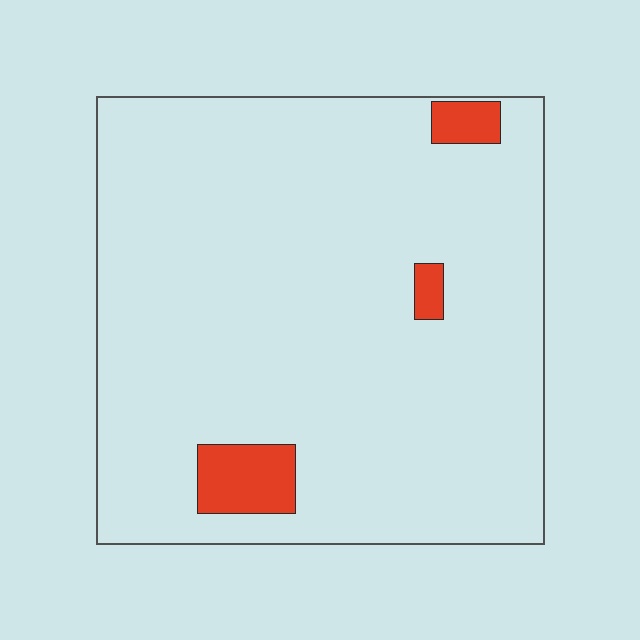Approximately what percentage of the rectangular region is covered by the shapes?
Approximately 5%.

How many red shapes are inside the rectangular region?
3.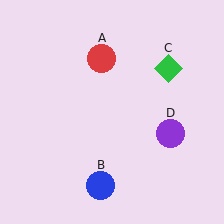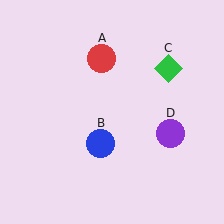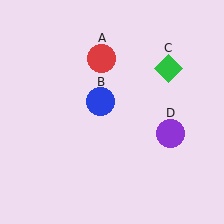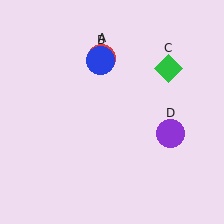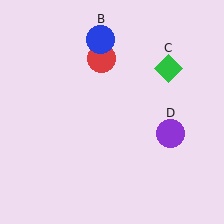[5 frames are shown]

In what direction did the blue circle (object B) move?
The blue circle (object B) moved up.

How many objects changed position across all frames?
1 object changed position: blue circle (object B).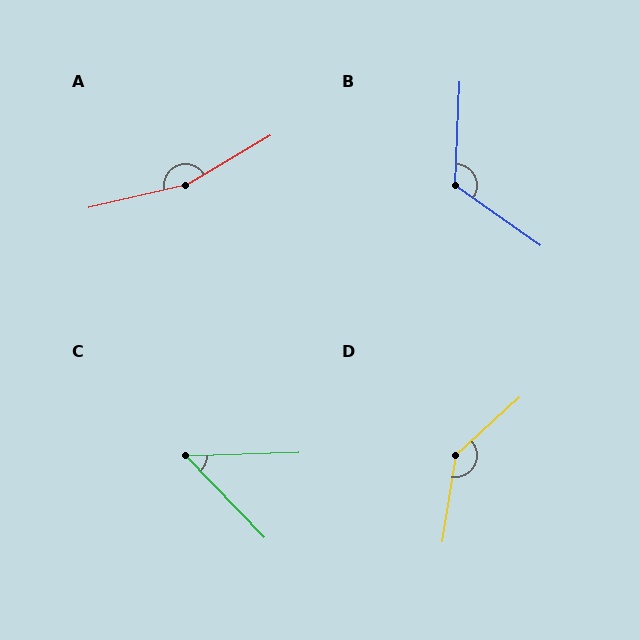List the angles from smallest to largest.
C (48°), B (123°), D (141°), A (163°).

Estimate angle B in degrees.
Approximately 123 degrees.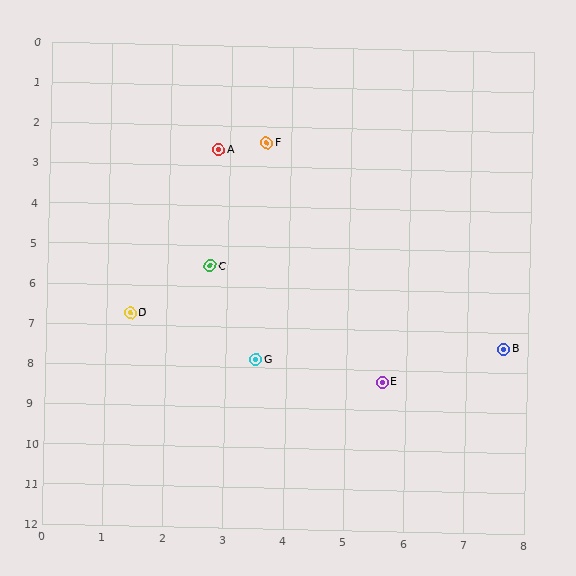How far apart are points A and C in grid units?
Points A and C are about 2.9 grid units apart.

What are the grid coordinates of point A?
Point A is at approximately (2.8, 2.6).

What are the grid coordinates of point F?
Point F is at approximately (3.6, 2.4).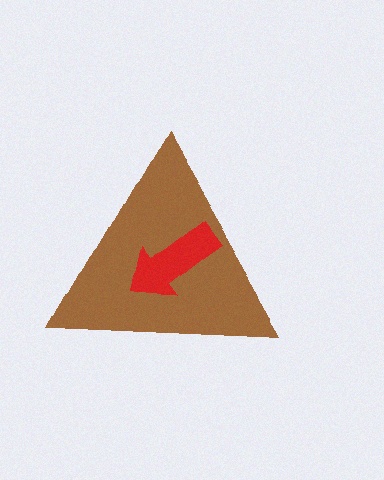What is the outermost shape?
The brown triangle.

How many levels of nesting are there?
2.